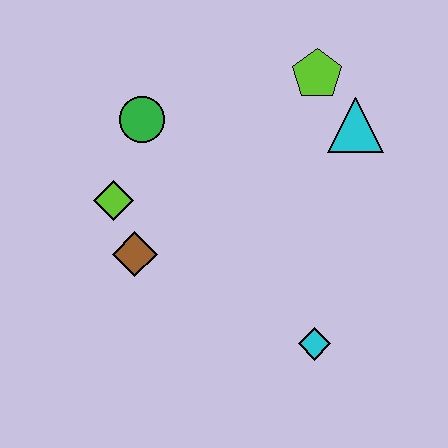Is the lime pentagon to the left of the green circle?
No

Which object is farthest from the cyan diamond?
The green circle is farthest from the cyan diamond.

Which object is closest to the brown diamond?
The lime diamond is closest to the brown diamond.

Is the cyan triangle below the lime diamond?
No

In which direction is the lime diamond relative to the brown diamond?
The lime diamond is above the brown diamond.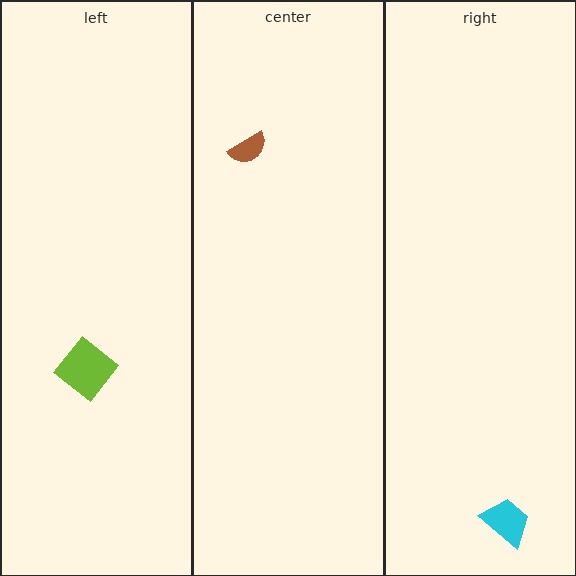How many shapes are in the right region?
1.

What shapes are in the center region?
The brown semicircle.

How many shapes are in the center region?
1.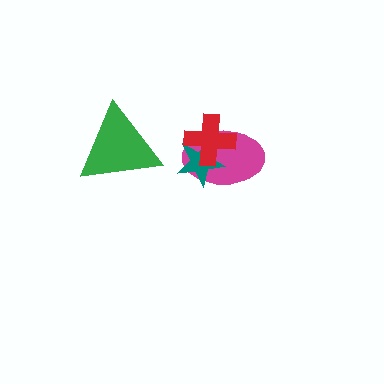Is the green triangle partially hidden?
No, no other shape covers it.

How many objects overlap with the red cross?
2 objects overlap with the red cross.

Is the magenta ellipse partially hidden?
Yes, it is partially covered by another shape.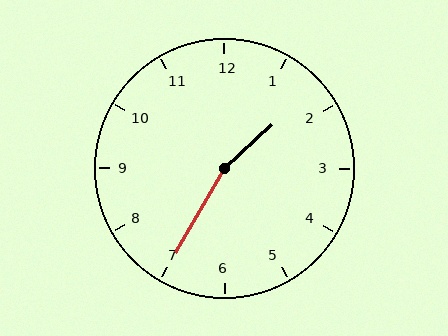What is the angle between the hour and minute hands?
Approximately 162 degrees.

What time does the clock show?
1:35.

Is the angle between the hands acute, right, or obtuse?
It is obtuse.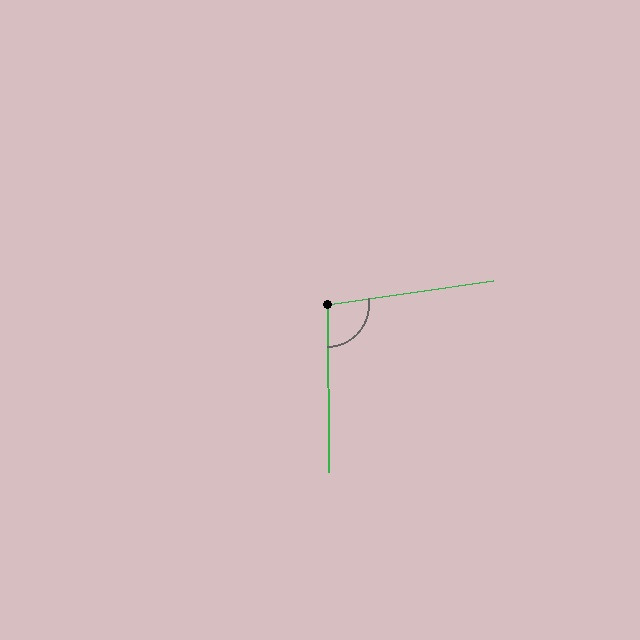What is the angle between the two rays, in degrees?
Approximately 98 degrees.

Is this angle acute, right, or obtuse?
It is obtuse.